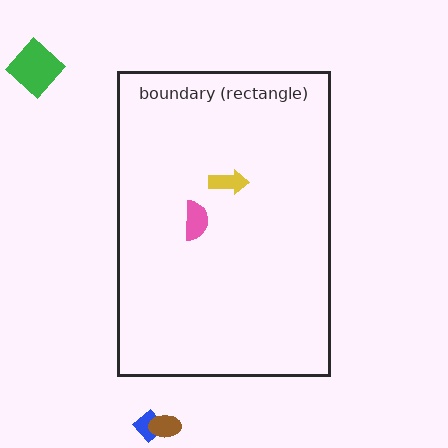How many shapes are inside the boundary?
2 inside, 3 outside.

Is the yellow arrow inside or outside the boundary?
Inside.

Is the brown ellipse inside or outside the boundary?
Outside.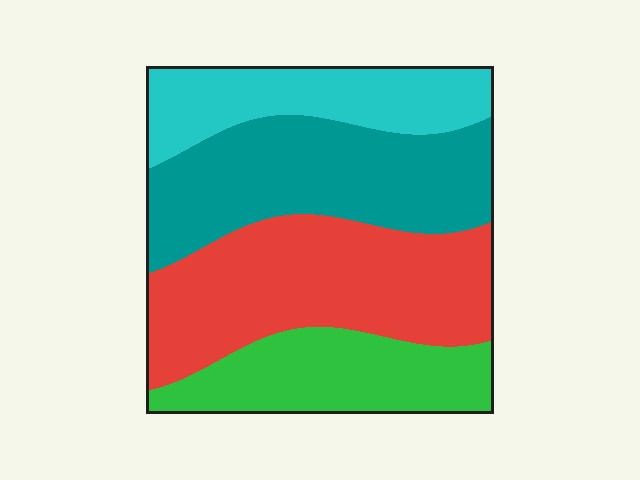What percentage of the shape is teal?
Teal covers 29% of the shape.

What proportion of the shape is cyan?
Cyan takes up about one fifth (1/5) of the shape.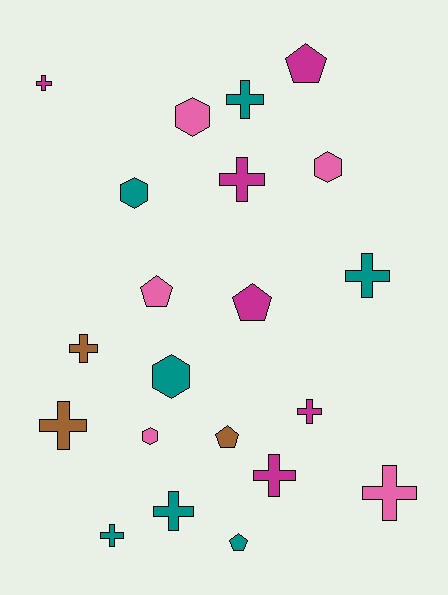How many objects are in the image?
There are 21 objects.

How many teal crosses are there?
There are 4 teal crosses.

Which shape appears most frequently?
Cross, with 11 objects.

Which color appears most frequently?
Teal, with 7 objects.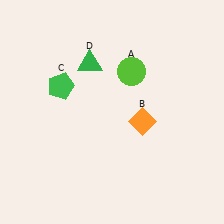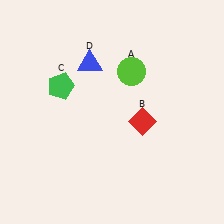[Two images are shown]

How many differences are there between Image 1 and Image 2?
There are 2 differences between the two images.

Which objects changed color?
B changed from orange to red. D changed from green to blue.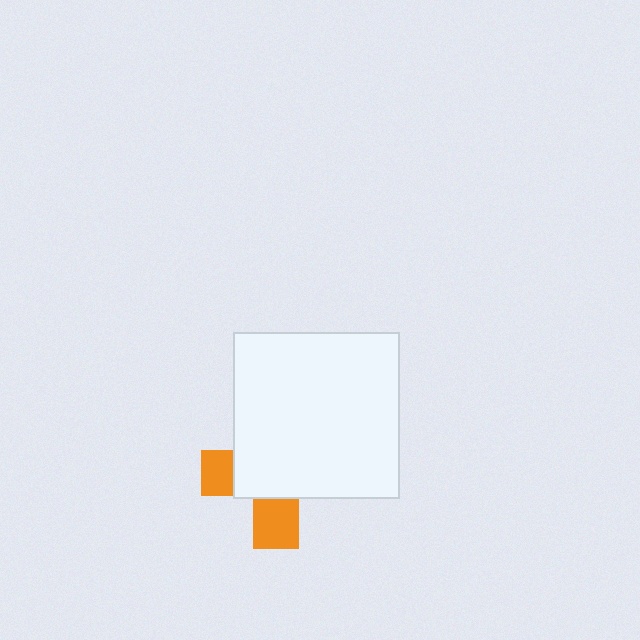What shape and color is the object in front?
The object in front is a white square.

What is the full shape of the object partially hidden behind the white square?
The partially hidden object is an orange cross.